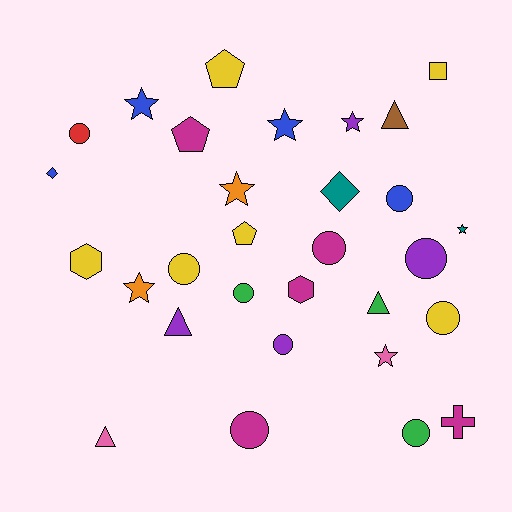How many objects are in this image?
There are 30 objects.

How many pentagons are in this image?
There are 3 pentagons.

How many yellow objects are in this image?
There are 6 yellow objects.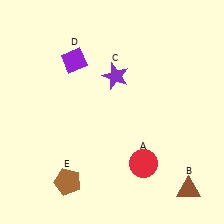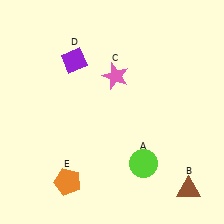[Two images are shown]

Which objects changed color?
A changed from red to lime. C changed from purple to pink. E changed from brown to orange.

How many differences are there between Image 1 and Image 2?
There are 3 differences between the two images.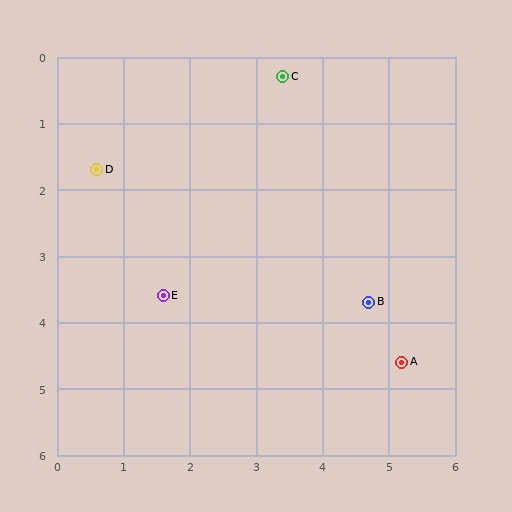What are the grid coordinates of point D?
Point D is at approximately (0.6, 1.7).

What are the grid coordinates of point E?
Point E is at approximately (1.6, 3.6).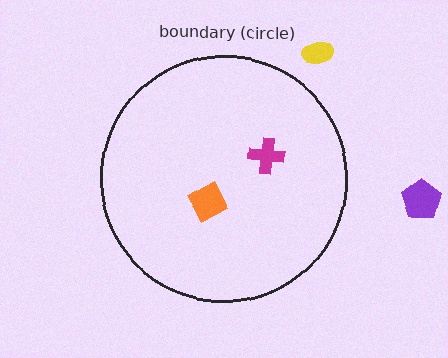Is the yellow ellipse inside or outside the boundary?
Outside.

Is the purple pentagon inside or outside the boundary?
Outside.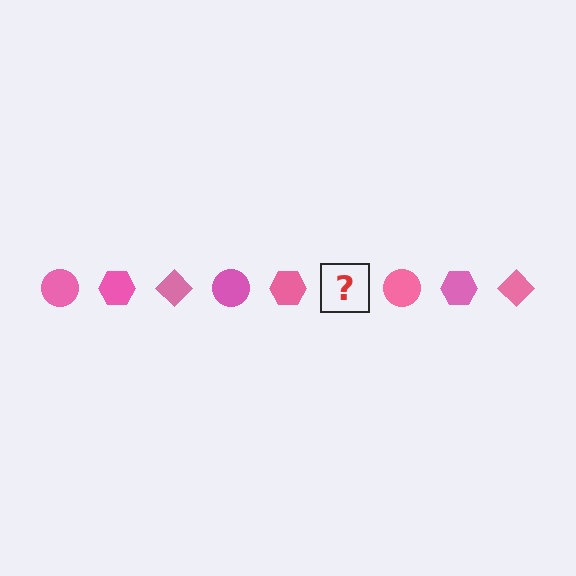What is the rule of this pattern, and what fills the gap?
The rule is that the pattern cycles through circle, hexagon, diamond shapes in pink. The gap should be filled with a pink diamond.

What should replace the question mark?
The question mark should be replaced with a pink diamond.